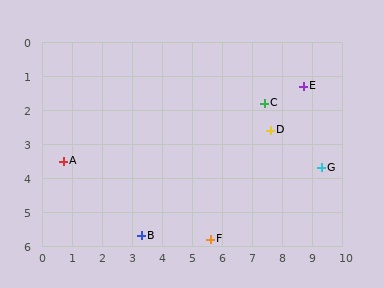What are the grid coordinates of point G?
Point G is at approximately (9.3, 3.7).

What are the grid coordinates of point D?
Point D is at approximately (7.6, 2.6).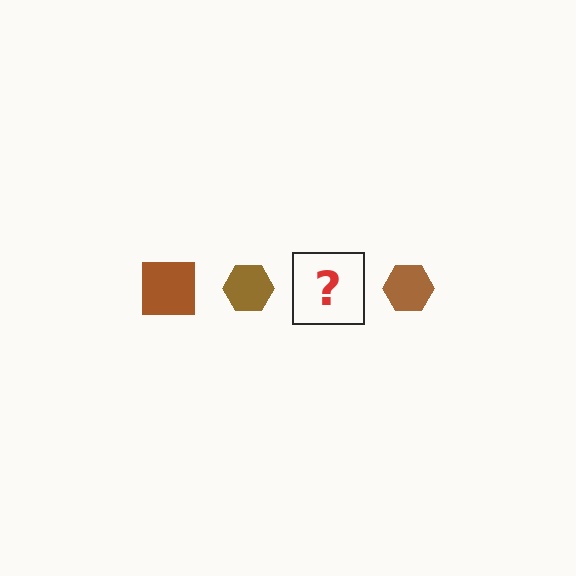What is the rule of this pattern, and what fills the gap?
The rule is that the pattern cycles through square, hexagon shapes in brown. The gap should be filled with a brown square.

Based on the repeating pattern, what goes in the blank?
The blank should be a brown square.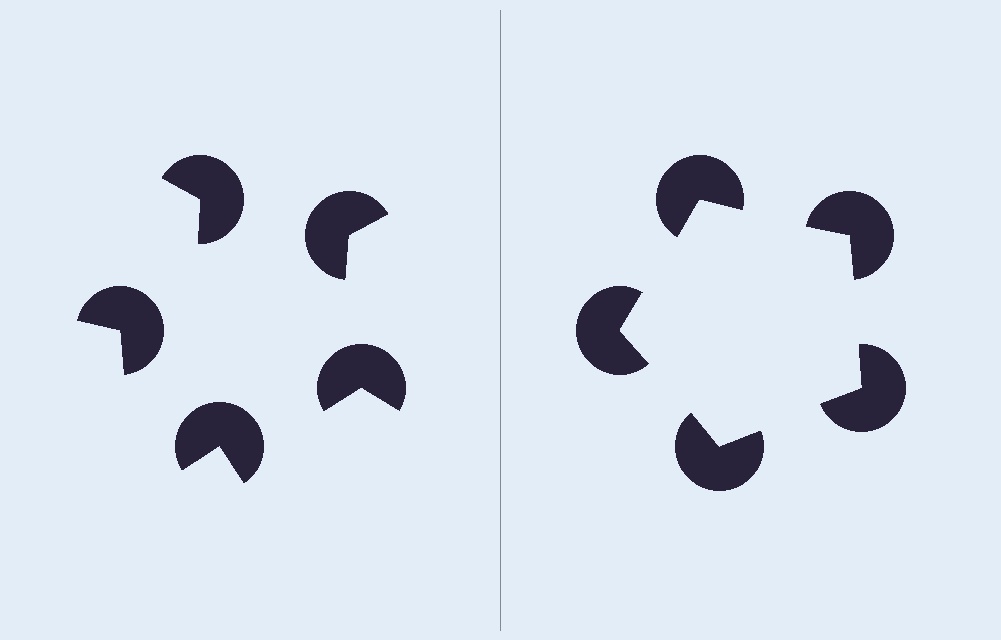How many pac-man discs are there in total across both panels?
10 — 5 on each side.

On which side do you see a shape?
An illusory pentagon appears on the right side. On the left side the wedge cuts are rotated, so no coherent shape forms.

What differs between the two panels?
The pac-man discs are positioned identically on both sides; only the wedge orientations differ. On the right they align to a pentagon; on the left they are misaligned.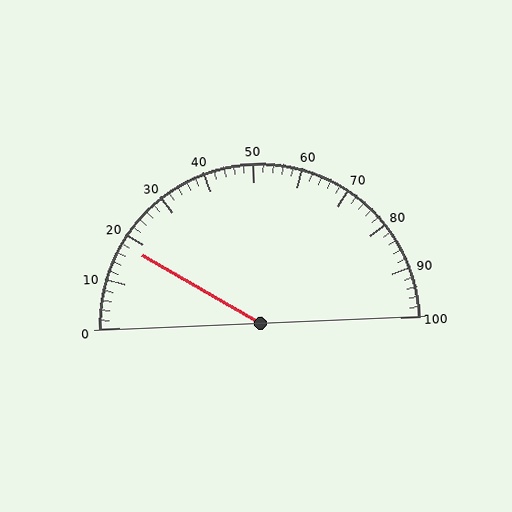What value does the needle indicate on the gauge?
The needle indicates approximately 18.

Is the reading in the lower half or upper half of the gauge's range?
The reading is in the lower half of the range (0 to 100).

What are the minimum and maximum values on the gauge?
The gauge ranges from 0 to 100.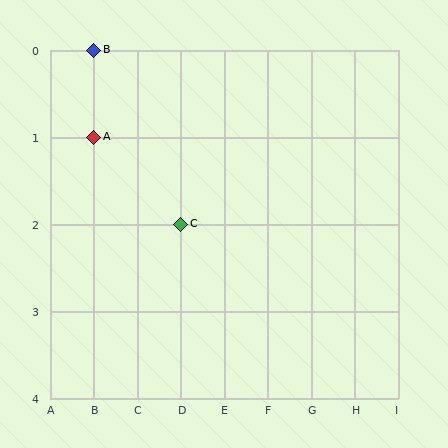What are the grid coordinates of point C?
Point C is at grid coordinates (D, 2).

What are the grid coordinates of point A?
Point A is at grid coordinates (B, 1).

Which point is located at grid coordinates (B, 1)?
Point A is at (B, 1).